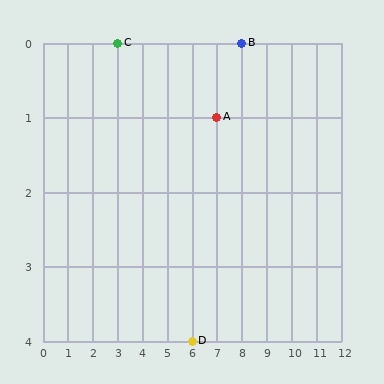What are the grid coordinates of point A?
Point A is at grid coordinates (7, 1).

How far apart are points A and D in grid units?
Points A and D are 1 column and 3 rows apart (about 3.2 grid units diagonally).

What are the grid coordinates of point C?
Point C is at grid coordinates (3, 0).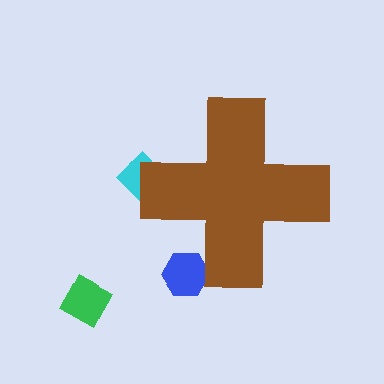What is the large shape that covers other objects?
A brown cross.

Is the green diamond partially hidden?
No, the green diamond is fully visible.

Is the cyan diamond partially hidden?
Yes, the cyan diamond is partially hidden behind the brown cross.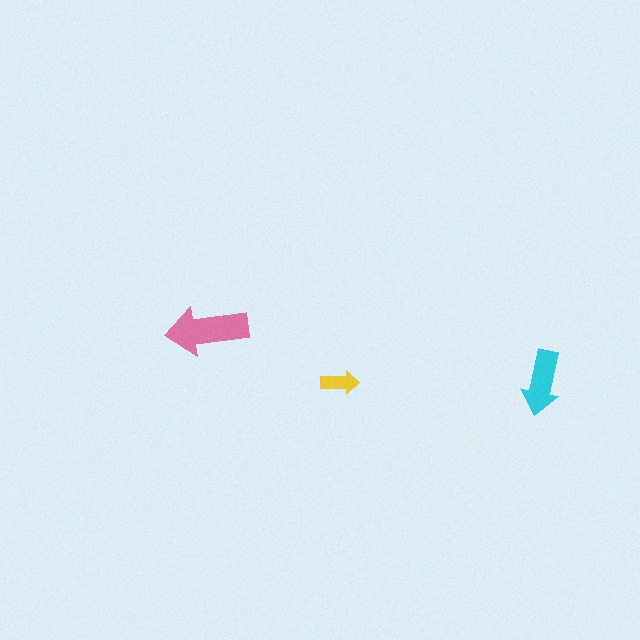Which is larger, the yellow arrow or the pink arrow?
The pink one.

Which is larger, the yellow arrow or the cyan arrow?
The cyan one.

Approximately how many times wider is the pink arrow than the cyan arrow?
About 1.5 times wider.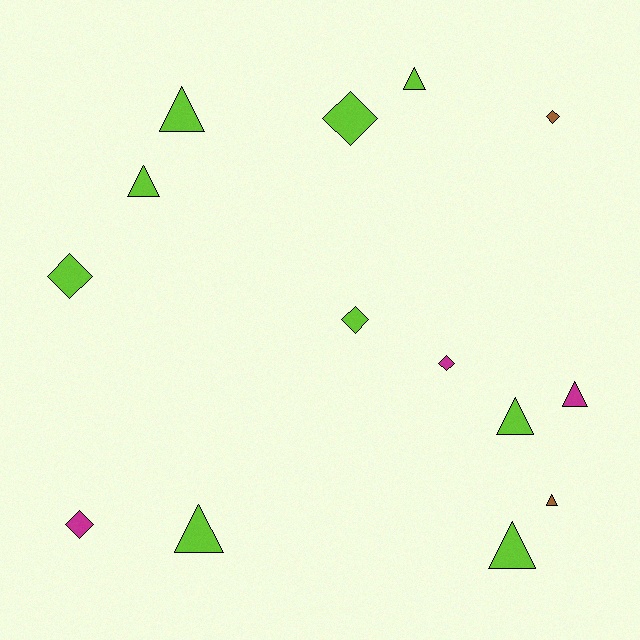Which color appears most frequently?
Lime, with 9 objects.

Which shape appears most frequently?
Triangle, with 8 objects.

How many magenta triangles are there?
There is 1 magenta triangle.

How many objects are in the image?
There are 14 objects.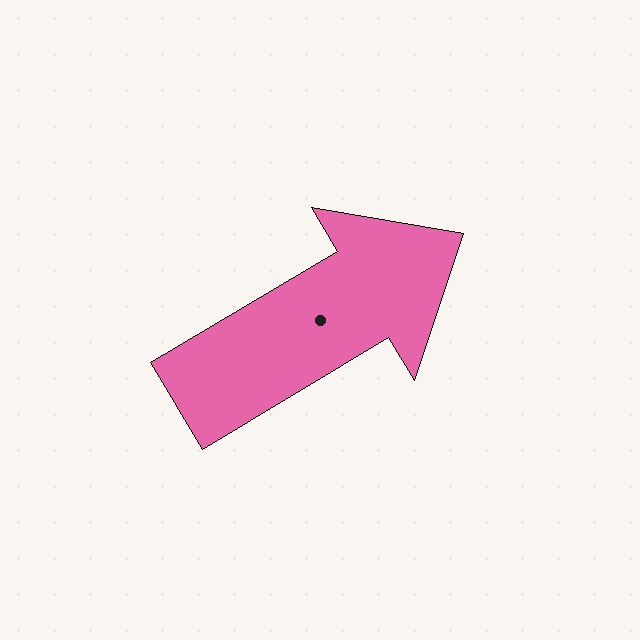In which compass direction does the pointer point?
Northeast.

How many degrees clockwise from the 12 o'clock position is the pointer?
Approximately 59 degrees.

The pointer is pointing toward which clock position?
Roughly 2 o'clock.